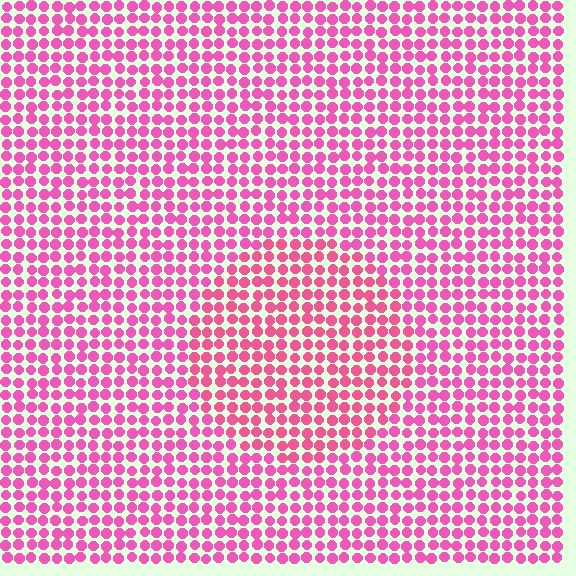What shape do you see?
I see a circle.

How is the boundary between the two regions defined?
The boundary is defined purely by a slight shift in hue (about 15 degrees). Spacing, size, and orientation are identical on both sides.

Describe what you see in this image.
The image is filled with small pink elements in a uniform arrangement. A circle-shaped region is visible where the elements are tinted to a slightly different hue, forming a subtle color boundary.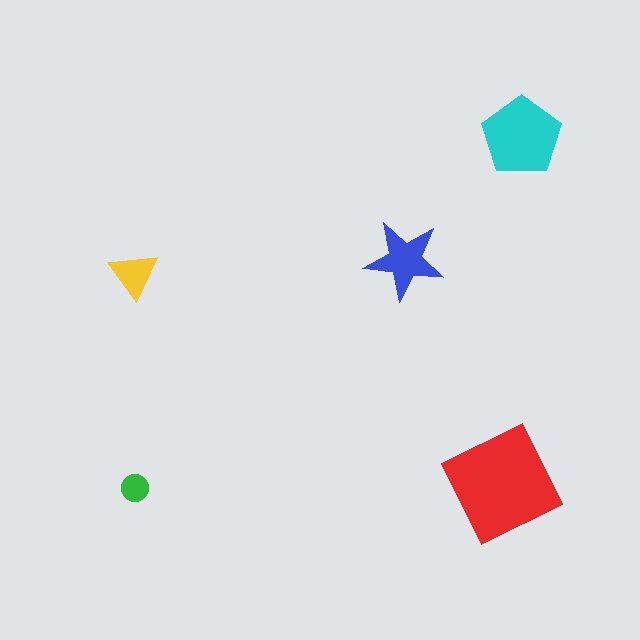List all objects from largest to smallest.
The red square, the cyan pentagon, the blue star, the yellow triangle, the green circle.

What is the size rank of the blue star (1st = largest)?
3rd.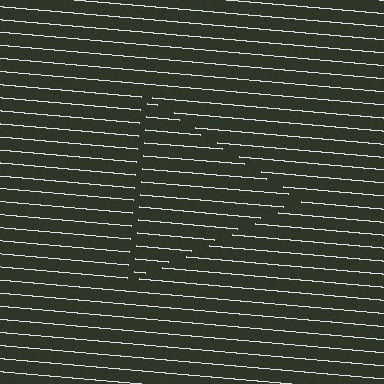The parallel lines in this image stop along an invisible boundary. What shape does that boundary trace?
An illusory triangle. The interior of the shape contains the same grating, shifted by half a period — the contour is defined by the phase discontinuity where line-ends from the inner and outer gratings abut.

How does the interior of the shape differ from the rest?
The interior of the shape contains the same grating, shifted by half a period — the contour is defined by the phase discontinuity where line-ends from the inner and outer gratings abut.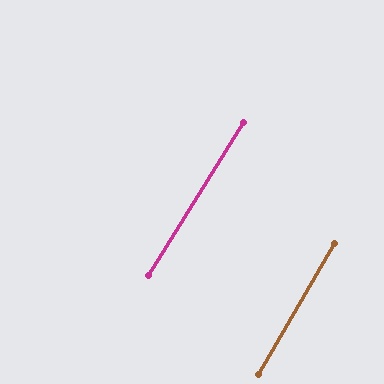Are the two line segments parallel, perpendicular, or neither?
Parallel — their directions differ by only 2.0°.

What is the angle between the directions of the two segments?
Approximately 2 degrees.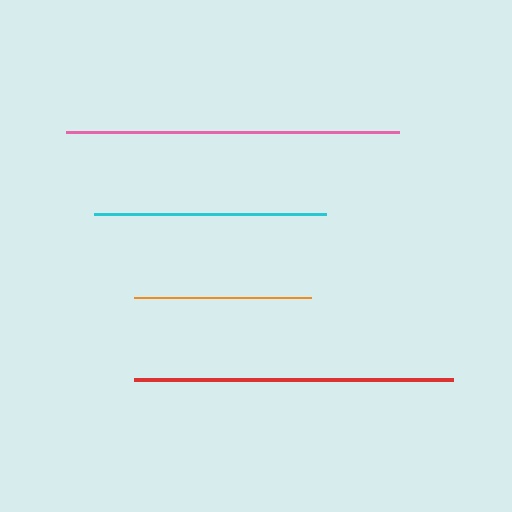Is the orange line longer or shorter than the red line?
The red line is longer than the orange line.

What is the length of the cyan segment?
The cyan segment is approximately 232 pixels long.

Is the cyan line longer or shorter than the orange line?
The cyan line is longer than the orange line.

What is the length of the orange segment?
The orange segment is approximately 177 pixels long.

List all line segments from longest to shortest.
From longest to shortest: pink, red, cyan, orange.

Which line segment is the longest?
The pink line is the longest at approximately 333 pixels.